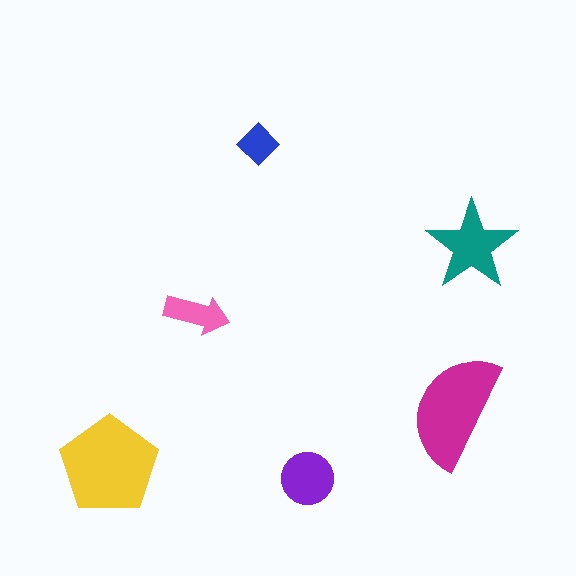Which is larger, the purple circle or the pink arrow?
The purple circle.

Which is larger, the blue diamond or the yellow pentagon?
The yellow pentagon.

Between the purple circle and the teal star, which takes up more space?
The teal star.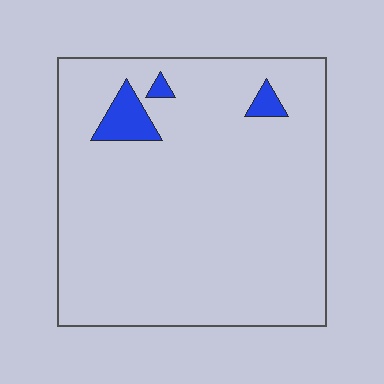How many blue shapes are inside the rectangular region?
3.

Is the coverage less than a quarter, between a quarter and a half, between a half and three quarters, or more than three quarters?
Less than a quarter.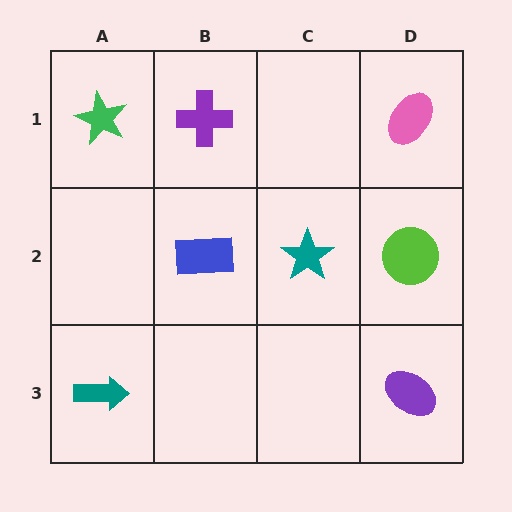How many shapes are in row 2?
3 shapes.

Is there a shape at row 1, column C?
No, that cell is empty.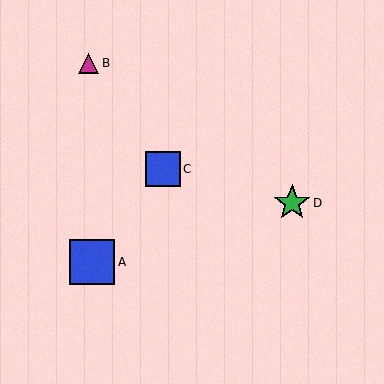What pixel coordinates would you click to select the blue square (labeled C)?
Click at (163, 169) to select the blue square C.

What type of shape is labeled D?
Shape D is a green star.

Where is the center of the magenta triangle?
The center of the magenta triangle is at (89, 63).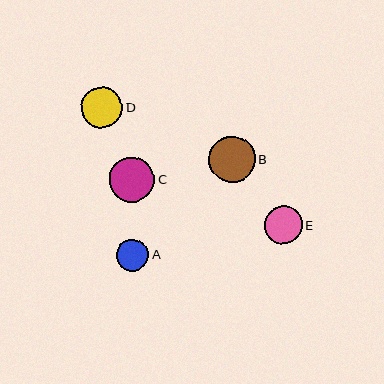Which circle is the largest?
Circle B is the largest with a size of approximately 47 pixels.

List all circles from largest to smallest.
From largest to smallest: B, C, D, E, A.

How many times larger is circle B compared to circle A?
Circle B is approximately 1.4 times the size of circle A.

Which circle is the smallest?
Circle A is the smallest with a size of approximately 32 pixels.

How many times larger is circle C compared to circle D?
Circle C is approximately 1.1 times the size of circle D.